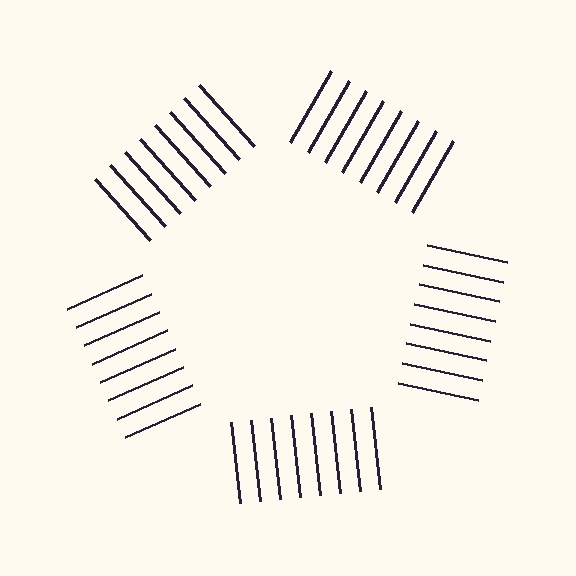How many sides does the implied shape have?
5 sides — the line-ends trace a pentagon.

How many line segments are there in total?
40 — 8 along each of the 5 edges.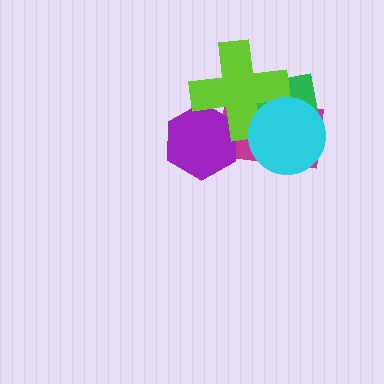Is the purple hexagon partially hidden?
Yes, it is partially covered by another shape.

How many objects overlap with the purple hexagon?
2 objects overlap with the purple hexagon.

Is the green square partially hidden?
Yes, it is partially covered by another shape.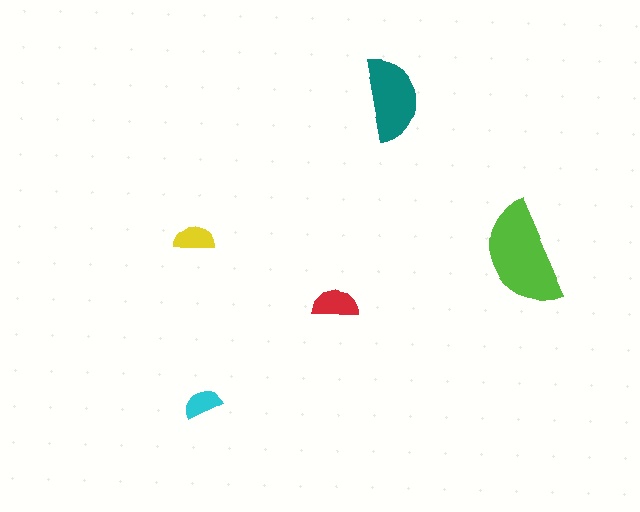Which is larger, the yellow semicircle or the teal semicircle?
The teal one.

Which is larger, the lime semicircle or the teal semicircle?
The lime one.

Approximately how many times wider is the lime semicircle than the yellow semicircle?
About 2.5 times wider.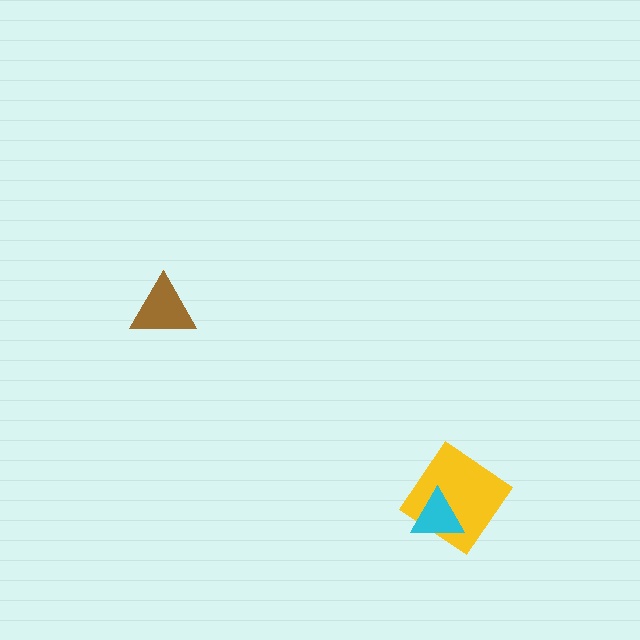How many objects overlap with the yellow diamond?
1 object overlaps with the yellow diamond.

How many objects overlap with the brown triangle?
0 objects overlap with the brown triangle.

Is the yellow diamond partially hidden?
Yes, it is partially covered by another shape.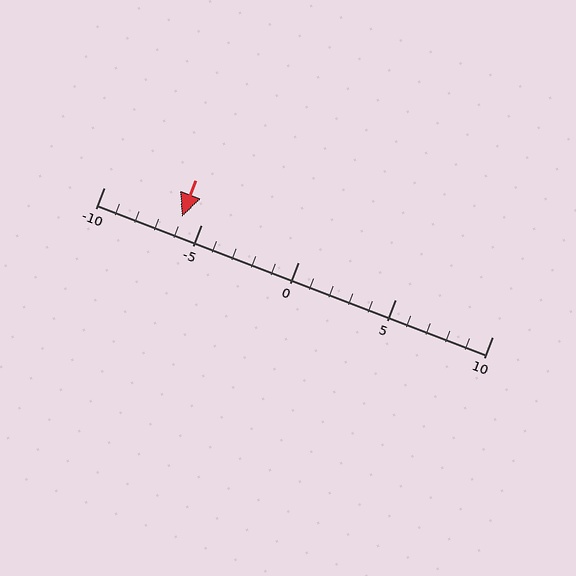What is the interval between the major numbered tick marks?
The major tick marks are spaced 5 units apart.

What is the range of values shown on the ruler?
The ruler shows values from -10 to 10.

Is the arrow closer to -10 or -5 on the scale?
The arrow is closer to -5.